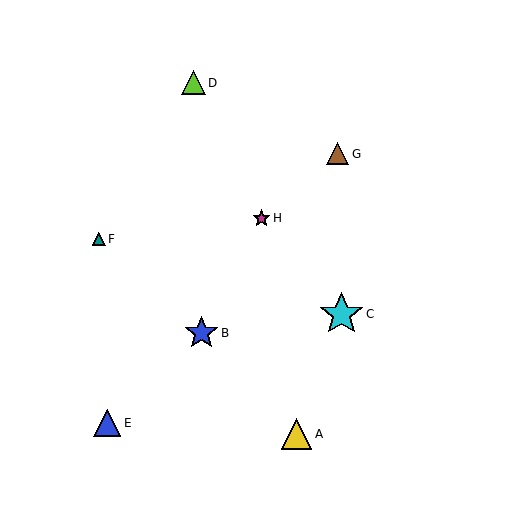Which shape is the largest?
The cyan star (labeled C) is the largest.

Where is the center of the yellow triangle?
The center of the yellow triangle is at (296, 434).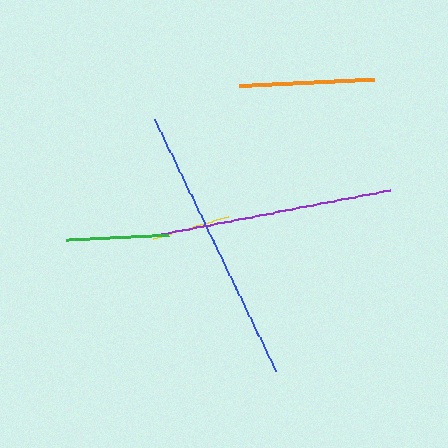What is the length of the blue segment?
The blue segment is approximately 279 pixels long.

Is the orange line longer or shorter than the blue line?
The blue line is longer than the orange line.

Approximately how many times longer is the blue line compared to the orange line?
The blue line is approximately 2.1 times the length of the orange line.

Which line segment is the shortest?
The yellow line is the shortest at approximately 79 pixels.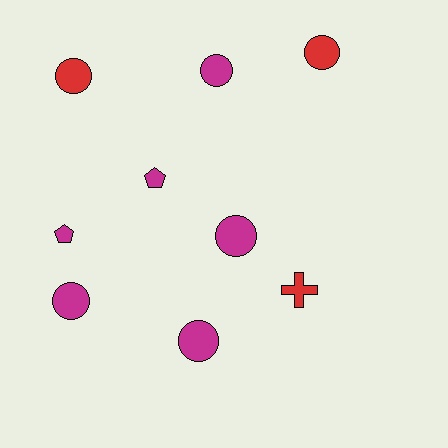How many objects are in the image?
There are 9 objects.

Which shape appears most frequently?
Circle, with 6 objects.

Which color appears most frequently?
Magenta, with 6 objects.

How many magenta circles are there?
There are 4 magenta circles.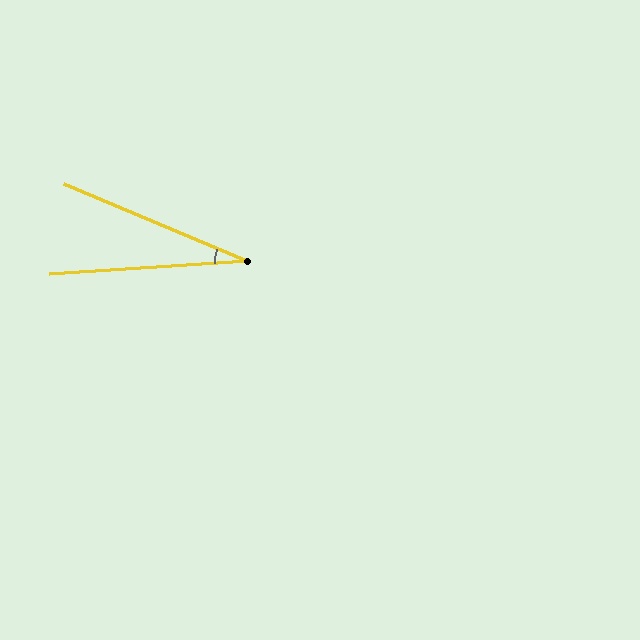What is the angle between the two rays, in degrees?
Approximately 27 degrees.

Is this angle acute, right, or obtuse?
It is acute.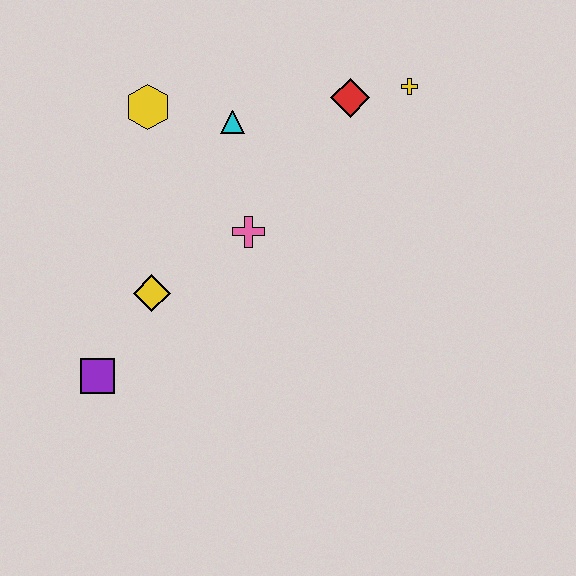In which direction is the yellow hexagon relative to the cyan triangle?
The yellow hexagon is to the left of the cyan triangle.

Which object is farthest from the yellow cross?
The purple square is farthest from the yellow cross.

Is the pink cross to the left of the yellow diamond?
No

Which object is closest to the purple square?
The yellow diamond is closest to the purple square.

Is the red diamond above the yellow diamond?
Yes